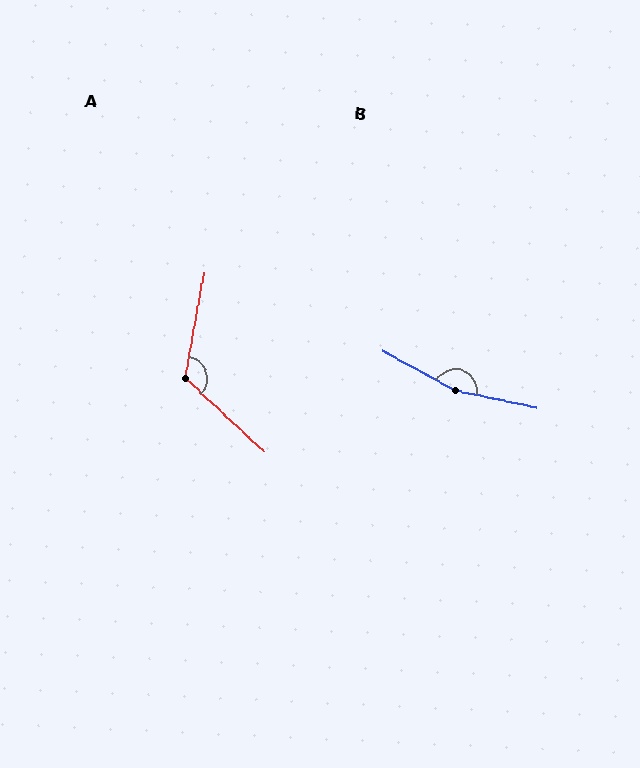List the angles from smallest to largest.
A (123°), B (164°).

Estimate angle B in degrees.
Approximately 164 degrees.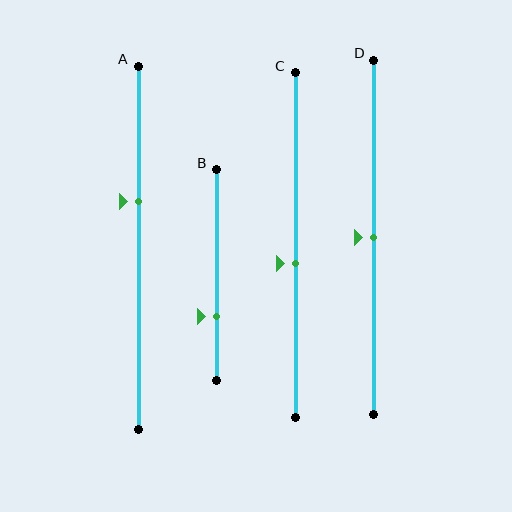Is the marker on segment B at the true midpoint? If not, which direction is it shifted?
No, the marker on segment B is shifted downward by about 20% of the segment length.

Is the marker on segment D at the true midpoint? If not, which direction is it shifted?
Yes, the marker on segment D is at the true midpoint.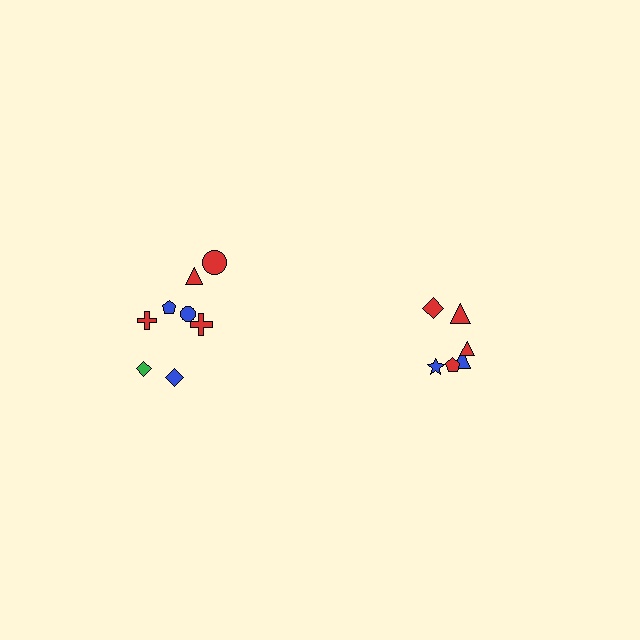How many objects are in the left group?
There are 8 objects.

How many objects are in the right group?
There are 6 objects.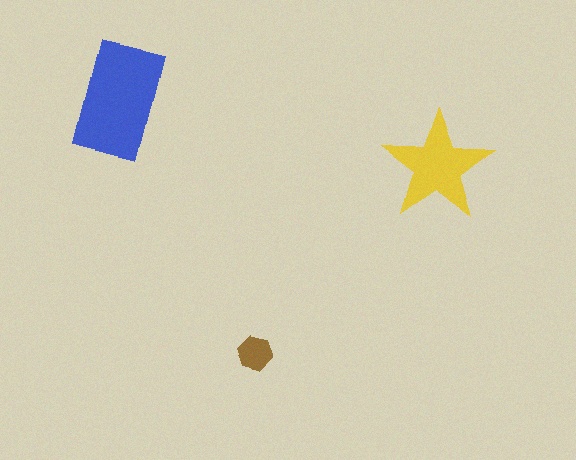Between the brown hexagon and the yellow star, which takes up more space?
The yellow star.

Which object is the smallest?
The brown hexagon.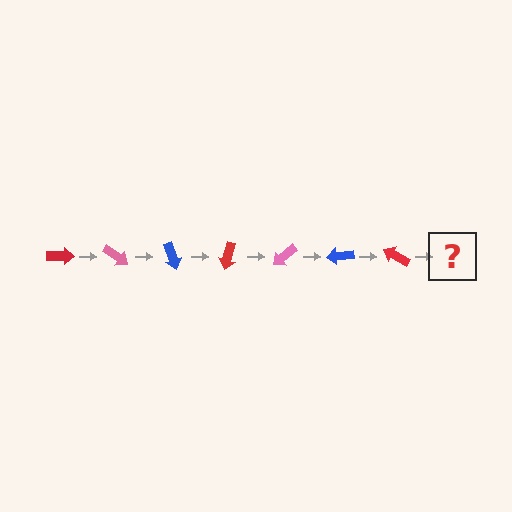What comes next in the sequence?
The next element should be a pink arrow, rotated 245 degrees from the start.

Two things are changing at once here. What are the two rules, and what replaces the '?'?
The two rules are that it rotates 35 degrees each step and the color cycles through red, pink, and blue. The '?' should be a pink arrow, rotated 245 degrees from the start.